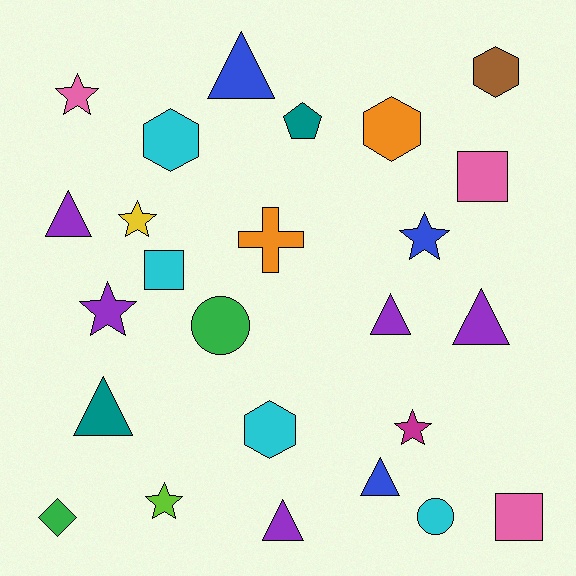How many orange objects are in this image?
There are 2 orange objects.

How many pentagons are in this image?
There is 1 pentagon.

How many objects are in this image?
There are 25 objects.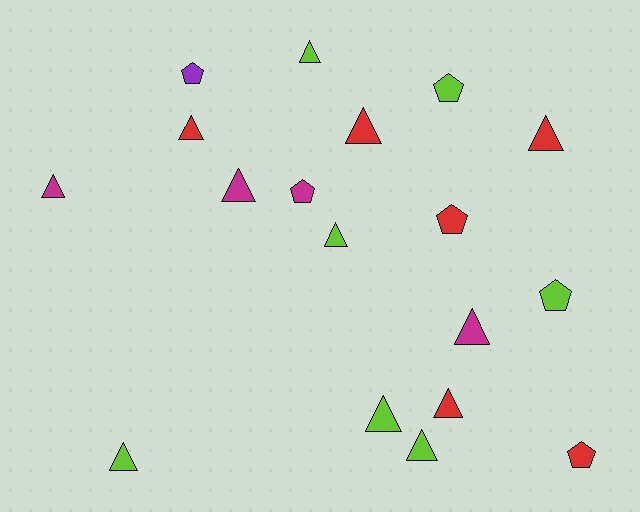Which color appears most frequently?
Lime, with 7 objects.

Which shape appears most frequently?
Triangle, with 12 objects.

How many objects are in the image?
There are 18 objects.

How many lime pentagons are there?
There are 2 lime pentagons.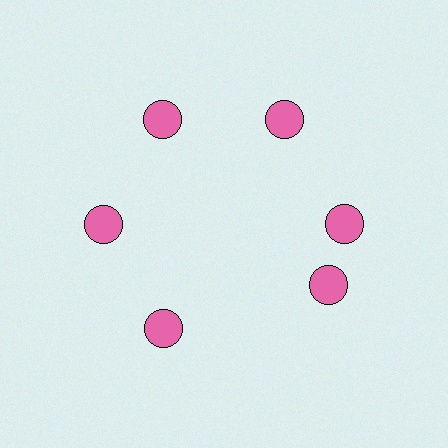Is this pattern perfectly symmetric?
No. The 6 pink circles are arranged in a ring, but one element near the 5 o'clock position is rotated out of alignment along the ring, breaking the 6-fold rotational symmetry.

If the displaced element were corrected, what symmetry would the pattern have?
It would have 6-fold rotational symmetry — the pattern would map onto itself every 60 degrees.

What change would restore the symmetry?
The symmetry would be restored by rotating it back into even spacing with its neighbors so that all 6 circles sit at equal angles and equal distance from the center.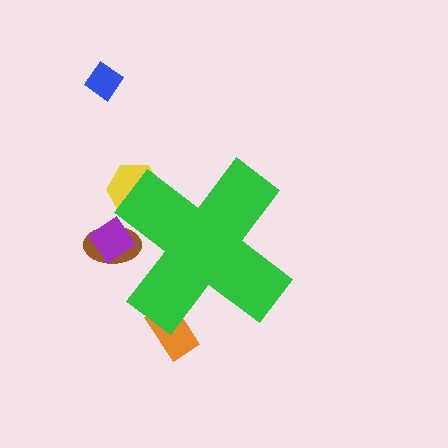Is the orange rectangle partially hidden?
Yes, the orange rectangle is partially hidden behind the green cross.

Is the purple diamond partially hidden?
Yes, the purple diamond is partially hidden behind the green cross.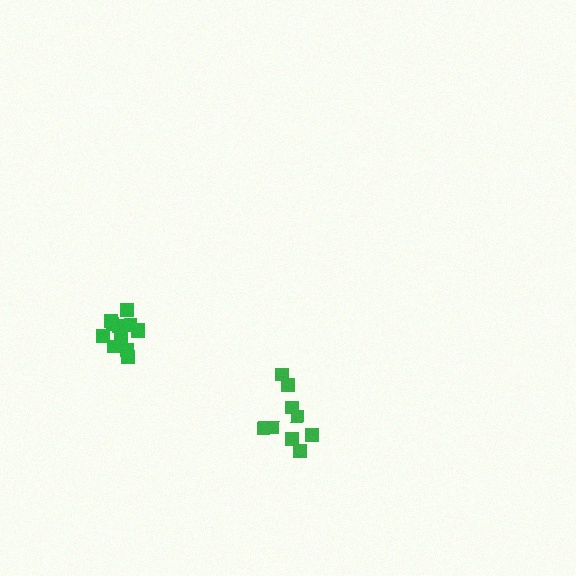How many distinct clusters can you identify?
There are 2 distinct clusters.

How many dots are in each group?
Group 1: 9 dots, Group 2: 12 dots (21 total).